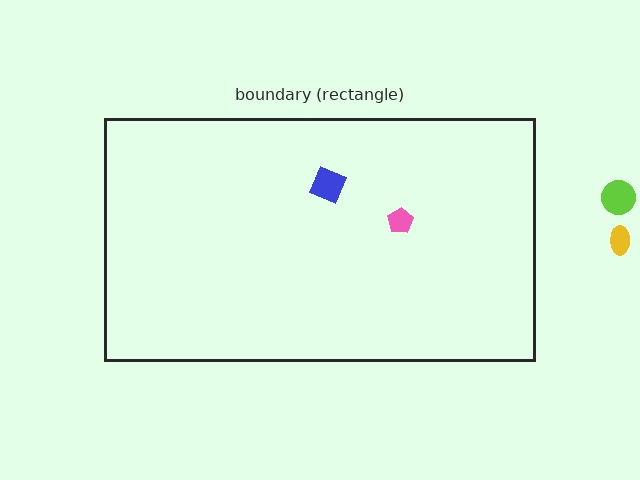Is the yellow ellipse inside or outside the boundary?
Outside.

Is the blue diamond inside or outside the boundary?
Inside.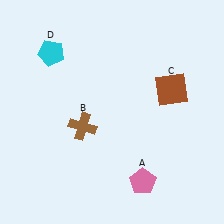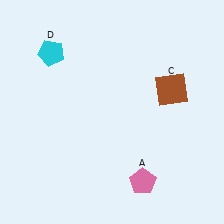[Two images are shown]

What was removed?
The brown cross (B) was removed in Image 2.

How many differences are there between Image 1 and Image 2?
There is 1 difference between the two images.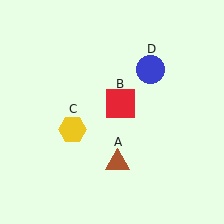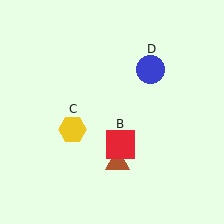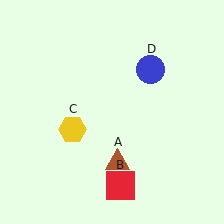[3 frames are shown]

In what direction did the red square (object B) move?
The red square (object B) moved down.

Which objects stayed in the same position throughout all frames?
Brown triangle (object A) and yellow hexagon (object C) and blue circle (object D) remained stationary.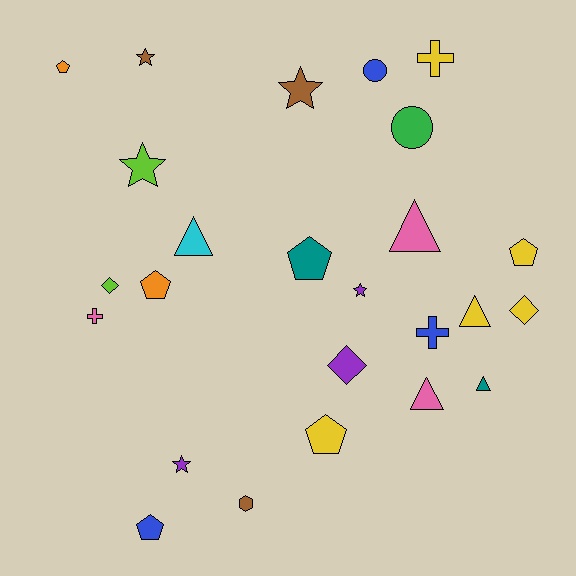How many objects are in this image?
There are 25 objects.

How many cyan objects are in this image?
There is 1 cyan object.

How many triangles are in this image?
There are 5 triangles.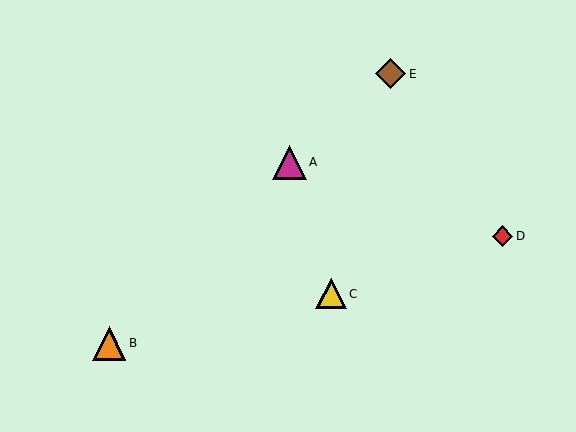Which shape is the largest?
The magenta triangle (labeled A) is the largest.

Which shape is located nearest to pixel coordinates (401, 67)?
The brown diamond (labeled E) at (390, 74) is nearest to that location.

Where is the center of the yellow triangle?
The center of the yellow triangle is at (331, 294).